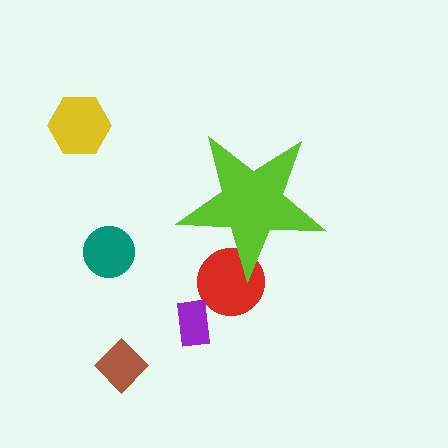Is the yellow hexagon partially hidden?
No, the yellow hexagon is fully visible.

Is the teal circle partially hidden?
No, the teal circle is fully visible.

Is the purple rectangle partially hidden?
No, the purple rectangle is fully visible.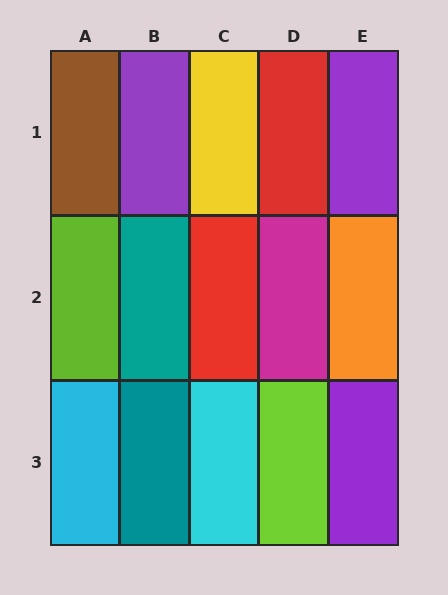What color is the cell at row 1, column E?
Purple.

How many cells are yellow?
1 cell is yellow.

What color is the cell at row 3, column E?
Purple.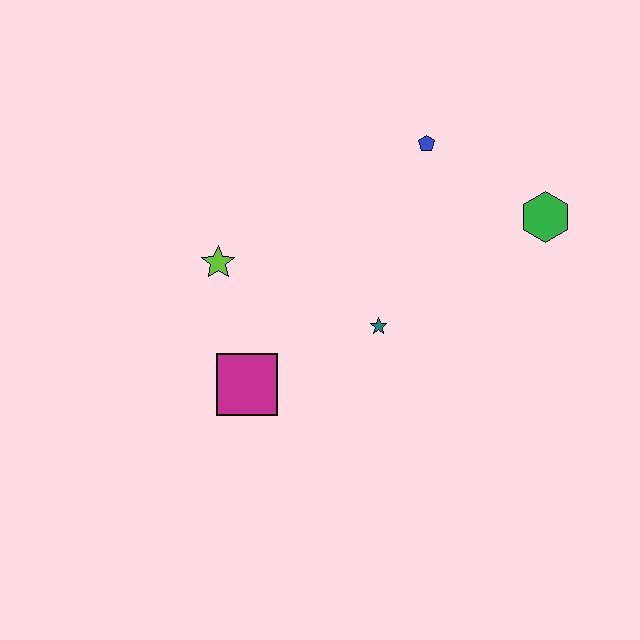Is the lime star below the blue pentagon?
Yes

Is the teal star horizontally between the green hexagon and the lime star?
Yes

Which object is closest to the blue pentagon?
The green hexagon is closest to the blue pentagon.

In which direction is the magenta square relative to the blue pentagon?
The magenta square is below the blue pentagon.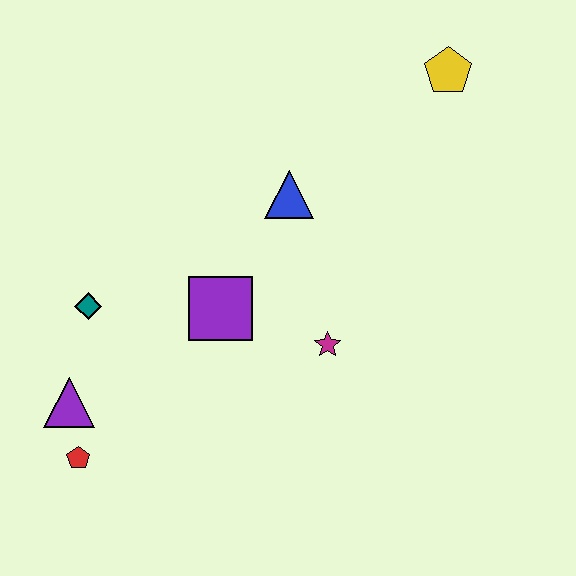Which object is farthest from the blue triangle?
The red pentagon is farthest from the blue triangle.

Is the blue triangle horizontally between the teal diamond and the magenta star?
Yes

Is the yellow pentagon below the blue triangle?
No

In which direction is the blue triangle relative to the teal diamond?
The blue triangle is to the right of the teal diamond.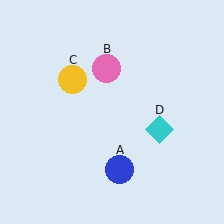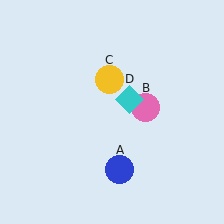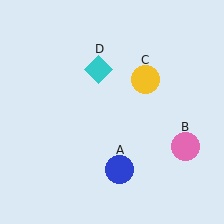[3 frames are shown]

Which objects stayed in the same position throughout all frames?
Blue circle (object A) remained stationary.